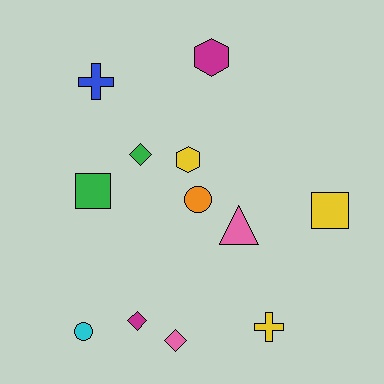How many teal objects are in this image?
There are no teal objects.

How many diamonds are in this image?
There are 3 diamonds.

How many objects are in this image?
There are 12 objects.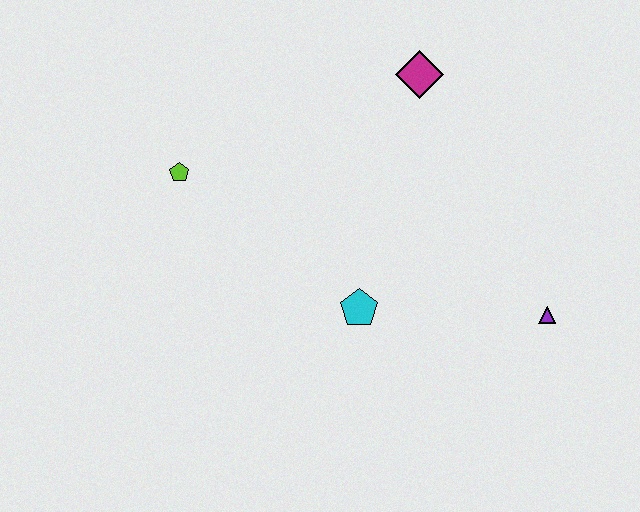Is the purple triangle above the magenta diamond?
No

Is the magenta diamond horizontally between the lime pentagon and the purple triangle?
Yes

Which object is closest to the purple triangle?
The cyan pentagon is closest to the purple triangle.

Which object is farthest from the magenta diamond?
The purple triangle is farthest from the magenta diamond.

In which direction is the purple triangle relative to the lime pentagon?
The purple triangle is to the right of the lime pentagon.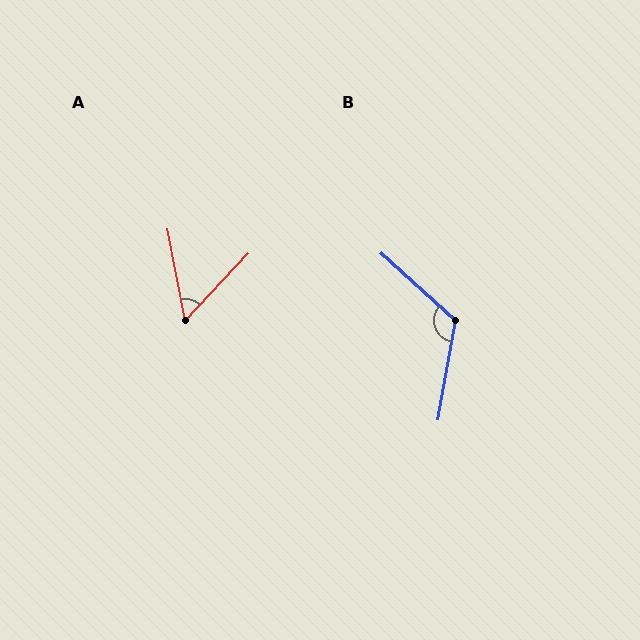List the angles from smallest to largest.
A (54°), B (122°).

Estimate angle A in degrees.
Approximately 54 degrees.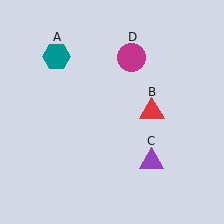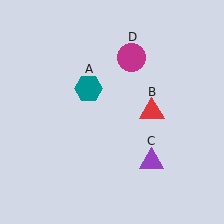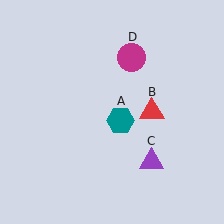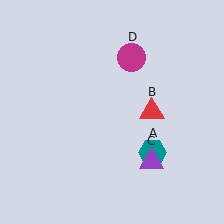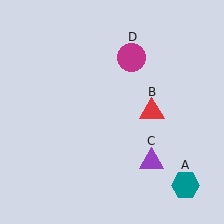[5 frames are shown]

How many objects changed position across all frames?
1 object changed position: teal hexagon (object A).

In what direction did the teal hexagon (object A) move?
The teal hexagon (object A) moved down and to the right.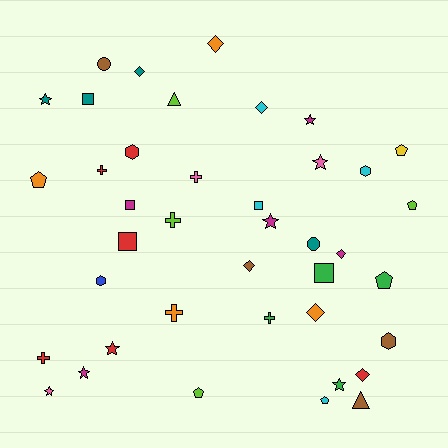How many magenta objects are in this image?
There are 5 magenta objects.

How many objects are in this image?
There are 40 objects.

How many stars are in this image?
There are 8 stars.